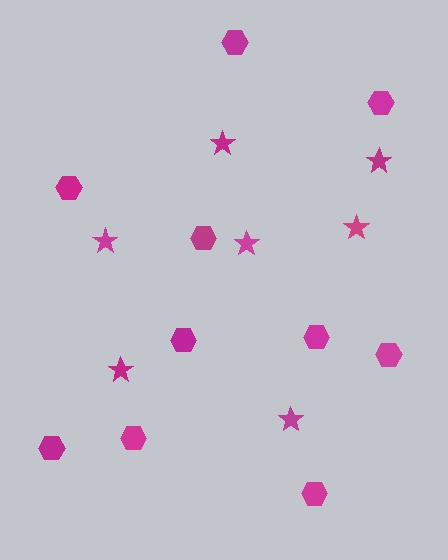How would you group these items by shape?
There are 2 groups: one group of hexagons (10) and one group of stars (7).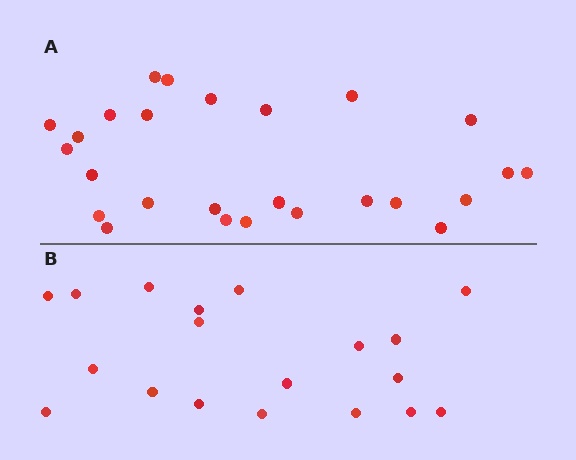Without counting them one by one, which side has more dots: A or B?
Region A (the top region) has more dots.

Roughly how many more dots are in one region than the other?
Region A has roughly 8 or so more dots than region B.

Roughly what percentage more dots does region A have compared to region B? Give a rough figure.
About 35% more.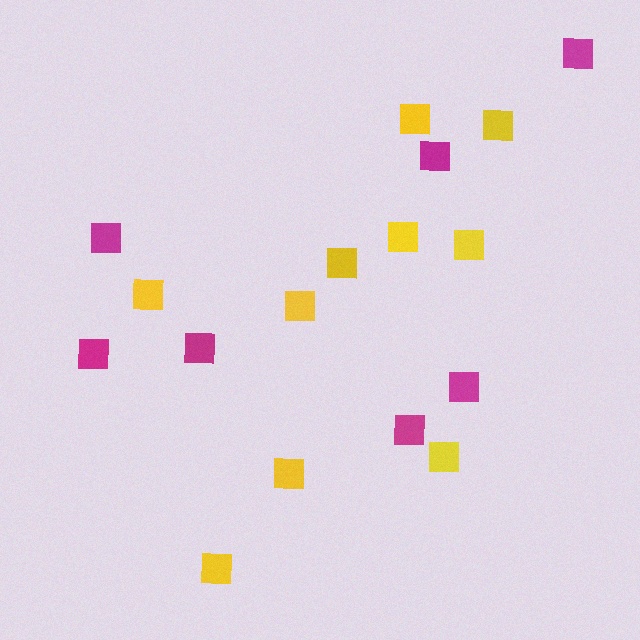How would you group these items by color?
There are 2 groups: one group of yellow squares (10) and one group of magenta squares (7).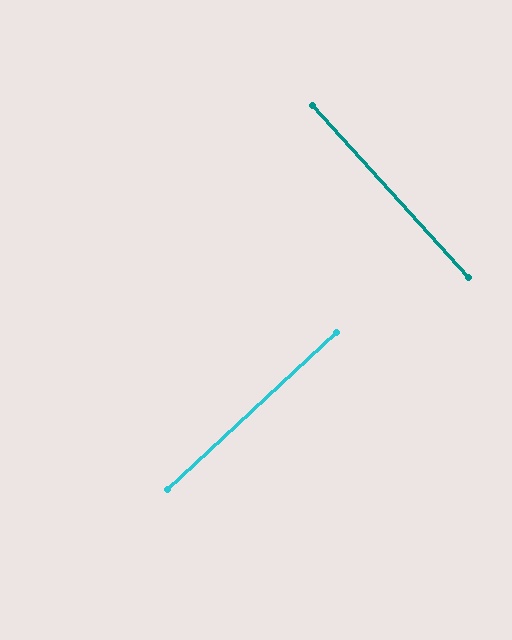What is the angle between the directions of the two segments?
Approximately 89 degrees.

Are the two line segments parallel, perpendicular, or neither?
Perpendicular — they meet at approximately 89°.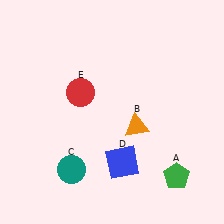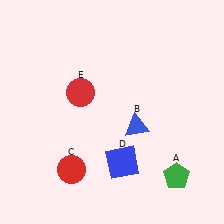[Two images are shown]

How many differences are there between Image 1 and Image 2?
There are 2 differences between the two images.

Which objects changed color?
B changed from orange to blue. C changed from teal to red.